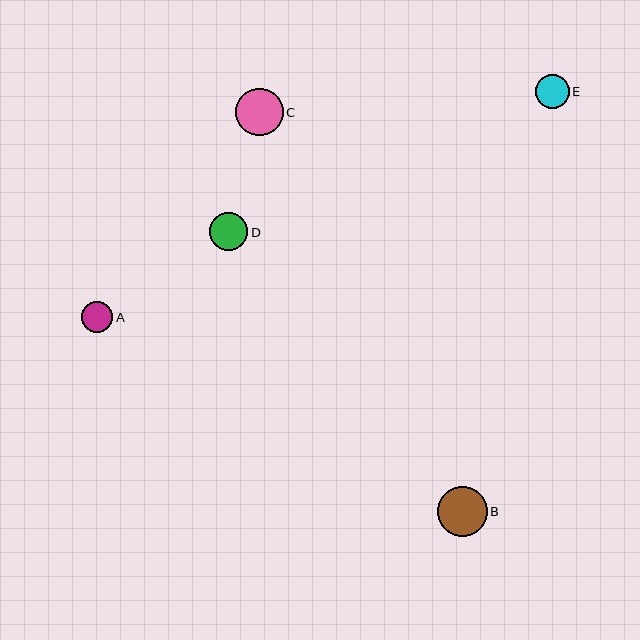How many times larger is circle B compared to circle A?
Circle B is approximately 1.6 times the size of circle A.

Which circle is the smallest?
Circle A is the smallest with a size of approximately 31 pixels.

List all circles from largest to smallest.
From largest to smallest: B, C, D, E, A.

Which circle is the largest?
Circle B is the largest with a size of approximately 50 pixels.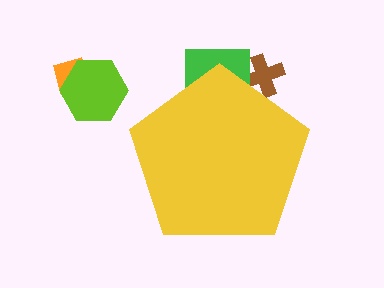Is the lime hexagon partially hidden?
No, the lime hexagon is fully visible.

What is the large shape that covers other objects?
A yellow pentagon.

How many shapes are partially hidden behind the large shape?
2 shapes are partially hidden.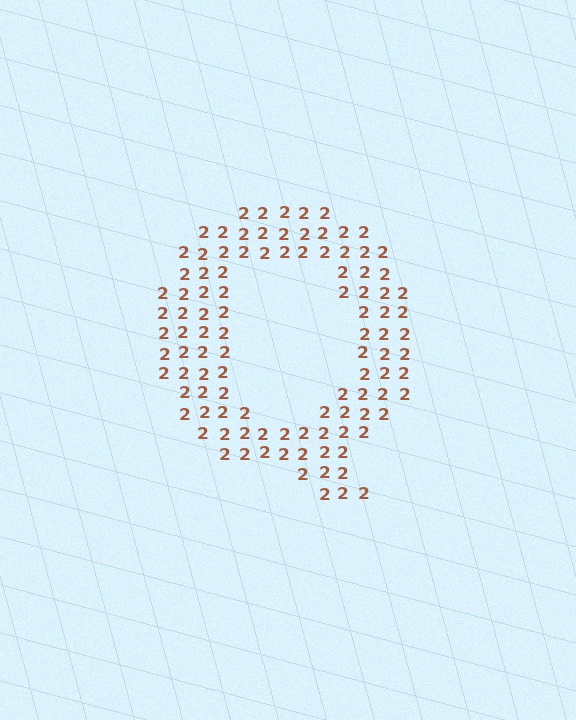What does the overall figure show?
The overall figure shows the letter Q.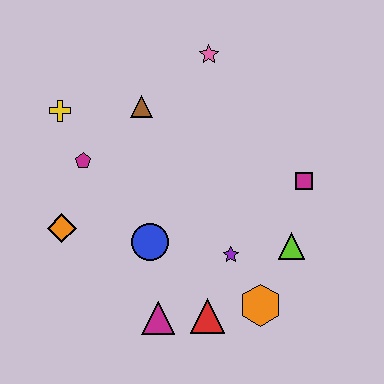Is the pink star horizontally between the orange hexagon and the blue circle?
Yes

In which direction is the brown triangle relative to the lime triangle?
The brown triangle is to the left of the lime triangle.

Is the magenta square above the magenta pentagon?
No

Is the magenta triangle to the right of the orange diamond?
Yes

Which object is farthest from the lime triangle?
The yellow cross is farthest from the lime triangle.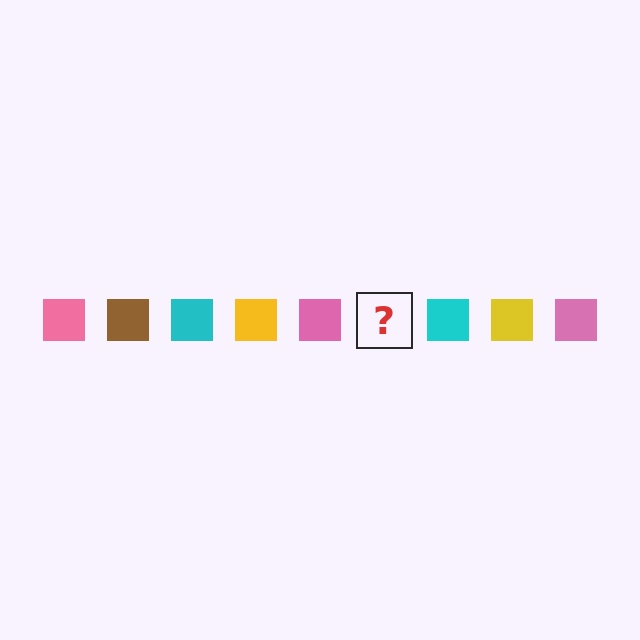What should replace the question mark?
The question mark should be replaced with a brown square.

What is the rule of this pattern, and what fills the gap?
The rule is that the pattern cycles through pink, brown, cyan, yellow squares. The gap should be filled with a brown square.